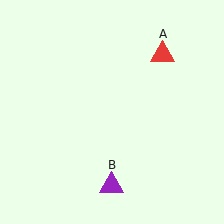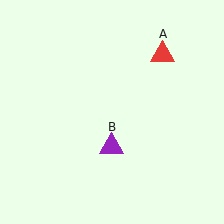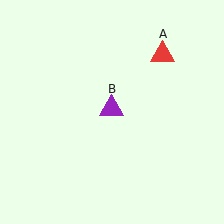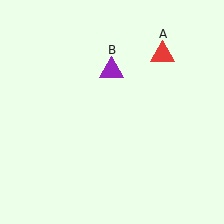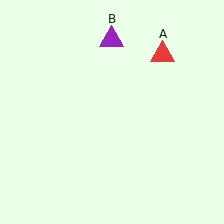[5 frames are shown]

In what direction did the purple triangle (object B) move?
The purple triangle (object B) moved up.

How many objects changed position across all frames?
1 object changed position: purple triangle (object B).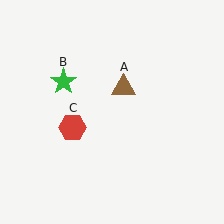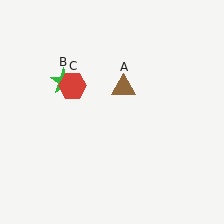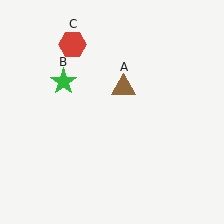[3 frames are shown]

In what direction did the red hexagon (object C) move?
The red hexagon (object C) moved up.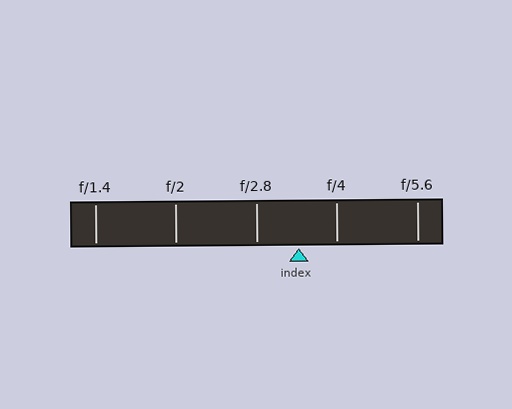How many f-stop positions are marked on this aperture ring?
There are 5 f-stop positions marked.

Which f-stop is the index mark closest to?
The index mark is closest to f/4.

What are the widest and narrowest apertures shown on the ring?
The widest aperture shown is f/1.4 and the narrowest is f/5.6.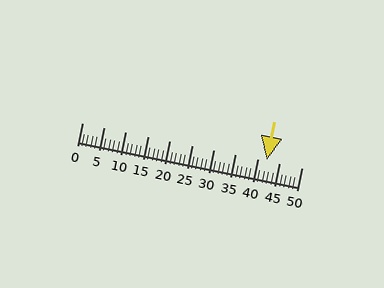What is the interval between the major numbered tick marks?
The major tick marks are spaced 5 units apart.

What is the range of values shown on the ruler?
The ruler shows values from 0 to 50.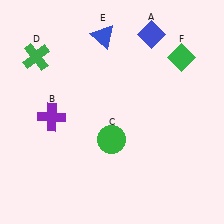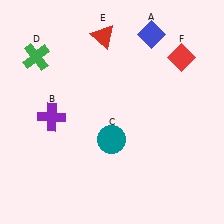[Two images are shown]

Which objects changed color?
C changed from green to teal. E changed from blue to red. F changed from green to red.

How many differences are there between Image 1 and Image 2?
There are 3 differences between the two images.